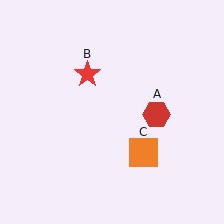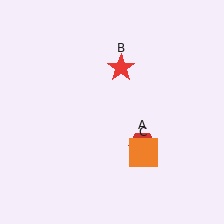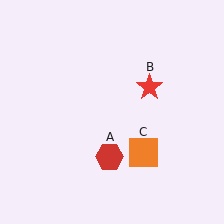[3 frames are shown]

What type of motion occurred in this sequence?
The red hexagon (object A), red star (object B) rotated clockwise around the center of the scene.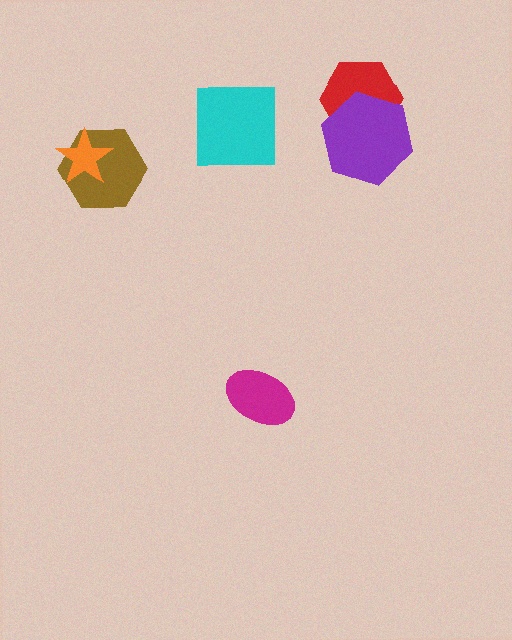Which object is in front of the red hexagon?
The purple hexagon is in front of the red hexagon.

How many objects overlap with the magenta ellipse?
0 objects overlap with the magenta ellipse.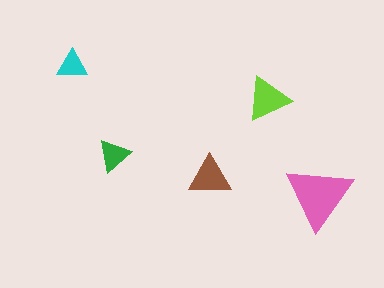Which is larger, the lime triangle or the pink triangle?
The pink one.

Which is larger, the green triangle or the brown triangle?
The brown one.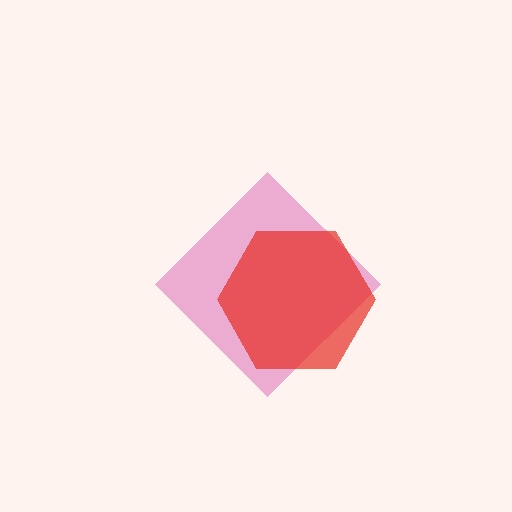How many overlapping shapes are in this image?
There are 2 overlapping shapes in the image.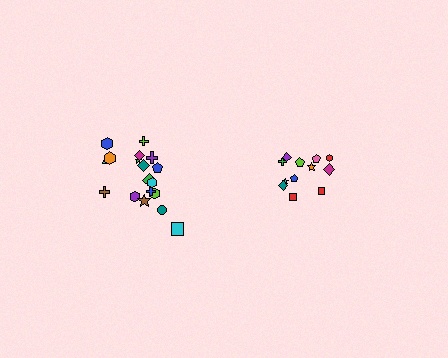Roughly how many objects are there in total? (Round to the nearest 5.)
Roughly 30 objects in total.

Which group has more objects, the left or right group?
The left group.